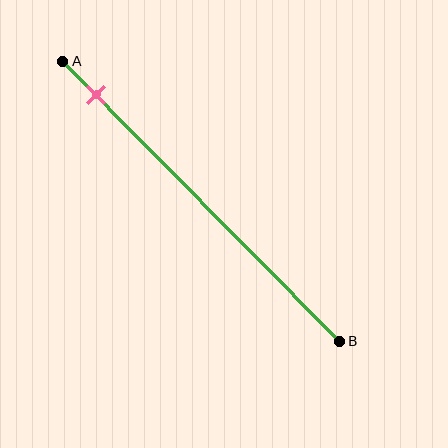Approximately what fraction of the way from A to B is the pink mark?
The pink mark is approximately 10% of the way from A to B.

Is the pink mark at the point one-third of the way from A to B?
No, the mark is at about 10% from A, not at the 33% one-third point.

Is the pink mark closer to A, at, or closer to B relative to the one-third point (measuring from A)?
The pink mark is closer to point A than the one-third point of segment AB.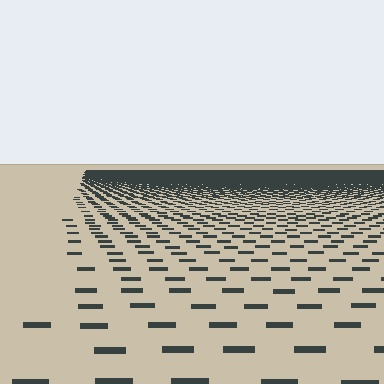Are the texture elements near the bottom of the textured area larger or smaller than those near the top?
Larger. Near the bottom, elements are closer to the viewer and appear at a bigger on-screen size.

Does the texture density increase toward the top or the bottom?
Density increases toward the top.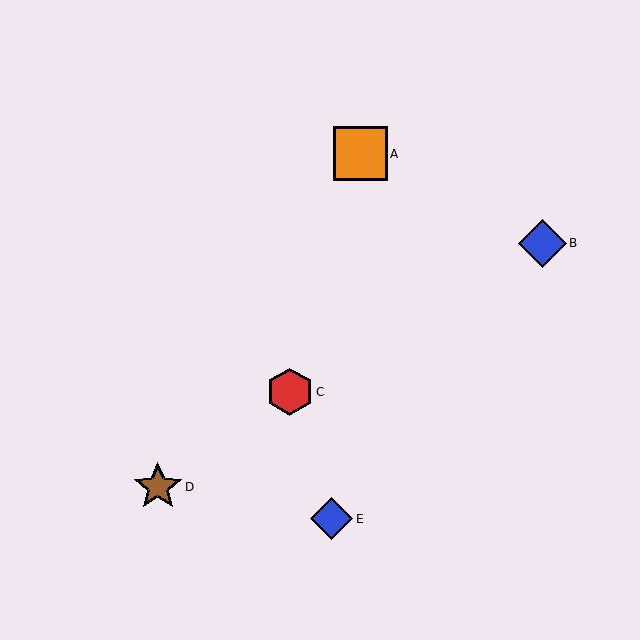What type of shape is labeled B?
Shape B is a blue diamond.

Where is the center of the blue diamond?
The center of the blue diamond is at (332, 519).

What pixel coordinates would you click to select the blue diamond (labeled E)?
Click at (332, 519) to select the blue diamond E.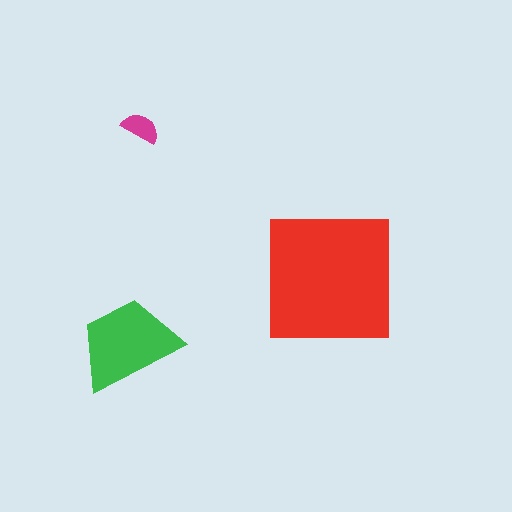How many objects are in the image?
There are 3 objects in the image.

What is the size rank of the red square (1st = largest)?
1st.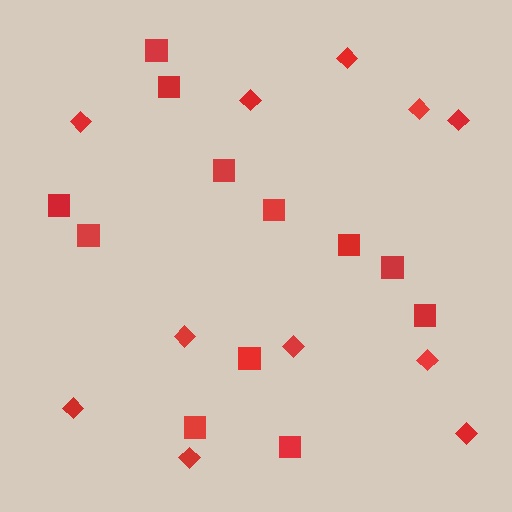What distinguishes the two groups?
There are 2 groups: one group of squares (12) and one group of diamonds (11).